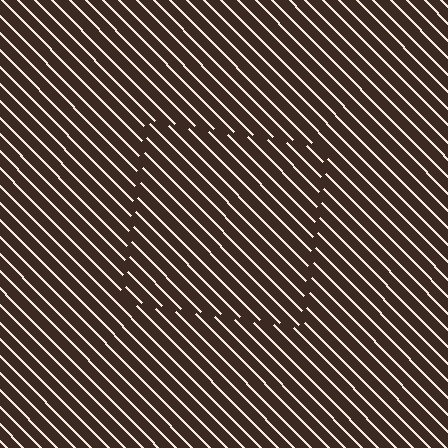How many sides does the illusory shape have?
4 sides — the line-ends trace a square.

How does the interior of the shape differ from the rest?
The interior of the shape contains the same grating, shifted by half a period — the contour is defined by the phase discontinuity where line-ends from the inner and outer gratings abut.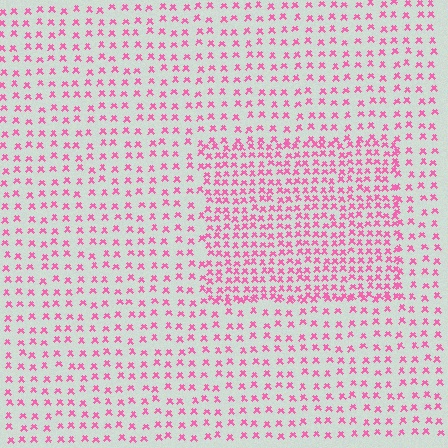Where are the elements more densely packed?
The elements are more densely packed inside the rectangle boundary.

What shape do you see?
I see a rectangle.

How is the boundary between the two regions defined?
The boundary is defined by a change in element density (approximately 1.9x ratio). All elements are the same color, size, and shape.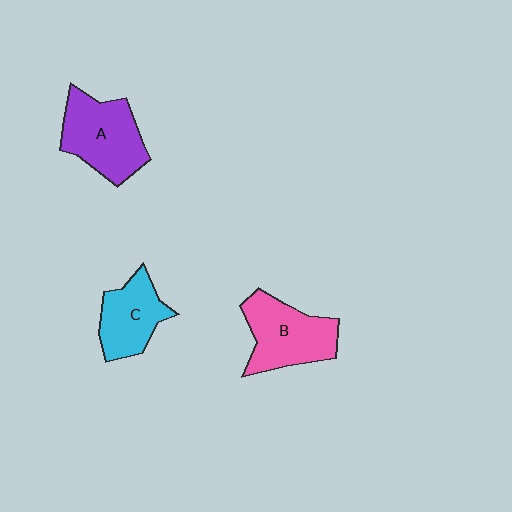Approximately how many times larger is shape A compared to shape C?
Approximately 1.3 times.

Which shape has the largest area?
Shape A (purple).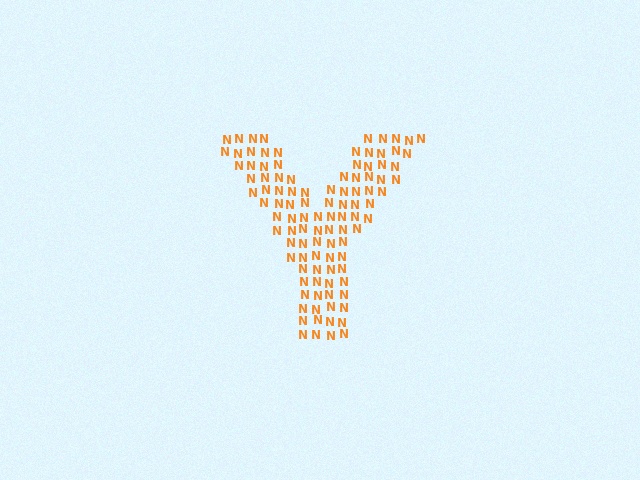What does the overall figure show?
The overall figure shows the letter Y.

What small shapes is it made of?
It is made of small letter N's.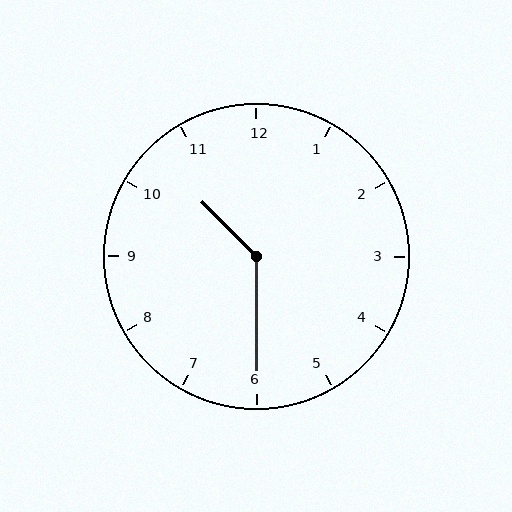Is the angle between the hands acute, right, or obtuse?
It is obtuse.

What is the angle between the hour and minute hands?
Approximately 135 degrees.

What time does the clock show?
10:30.